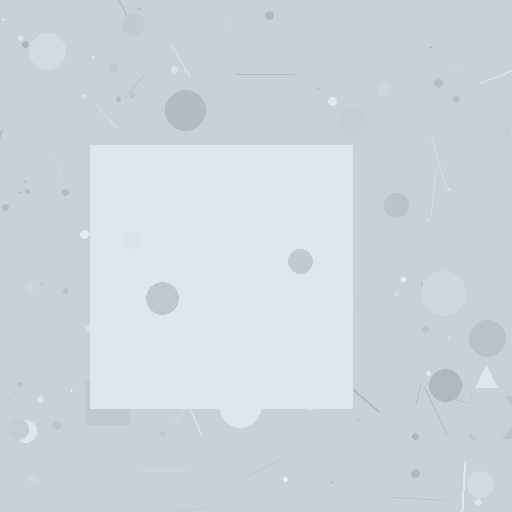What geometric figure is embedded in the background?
A square is embedded in the background.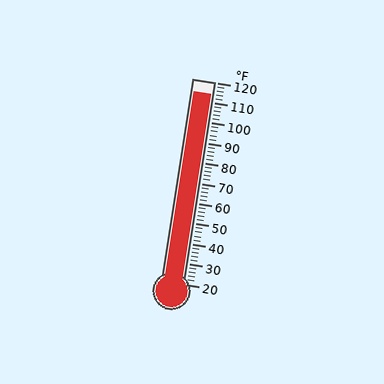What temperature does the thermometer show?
The thermometer shows approximately 114°F.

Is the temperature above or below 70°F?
The temperature is above 70°F.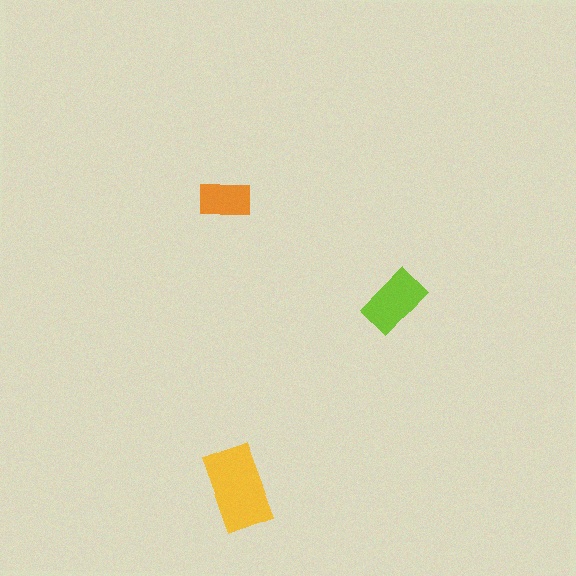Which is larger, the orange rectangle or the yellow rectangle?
The yellow one.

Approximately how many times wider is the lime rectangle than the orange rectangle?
About 1.5 times wider.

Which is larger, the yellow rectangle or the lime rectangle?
The yellow one.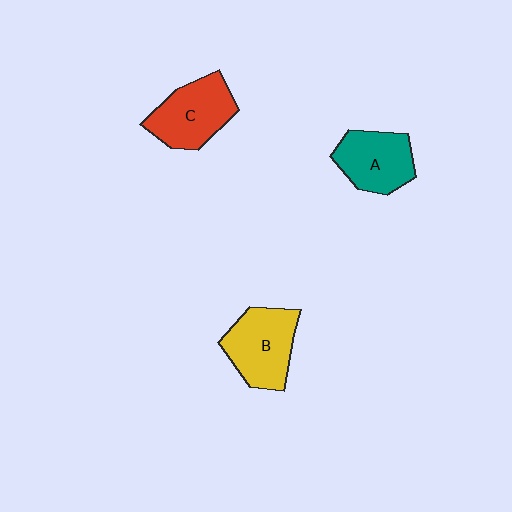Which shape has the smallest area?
Shape A (teal).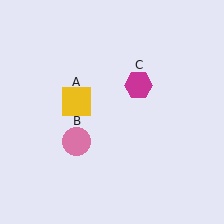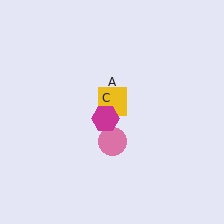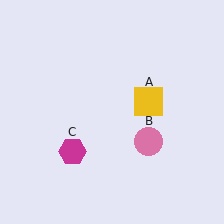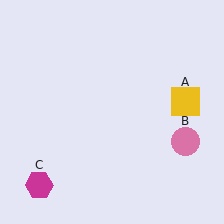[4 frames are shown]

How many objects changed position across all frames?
3 objects changed position: yellow square (object A), pink circle (object B), magenta hexagon (object C).